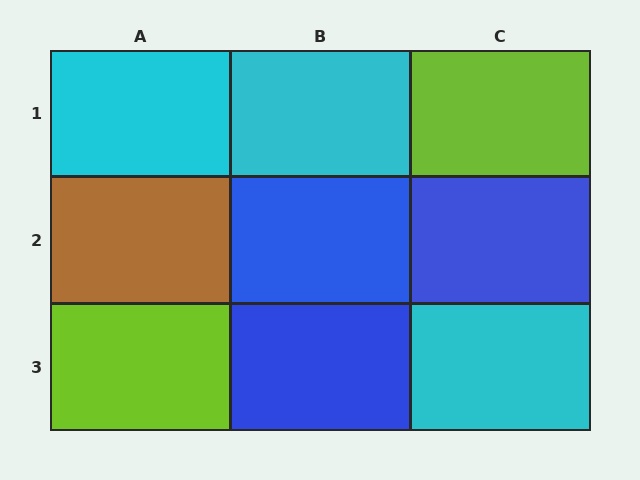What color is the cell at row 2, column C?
Blue.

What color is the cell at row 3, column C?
Cyan.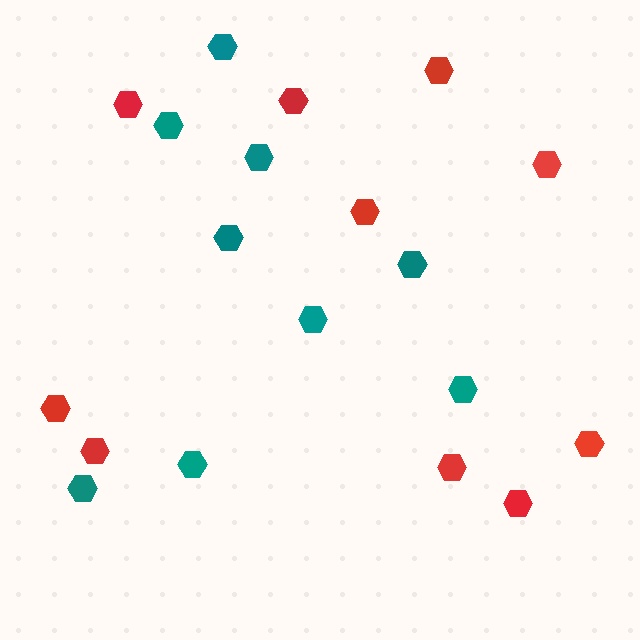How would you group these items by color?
There are 2 groups: one group of red hexagons (10) and one group of teal hexagons (9).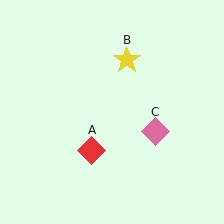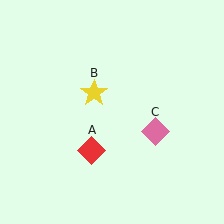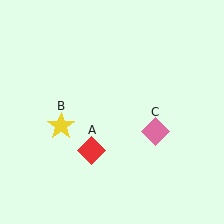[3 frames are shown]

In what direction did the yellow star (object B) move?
The yellow star (object B) moved down and to the left.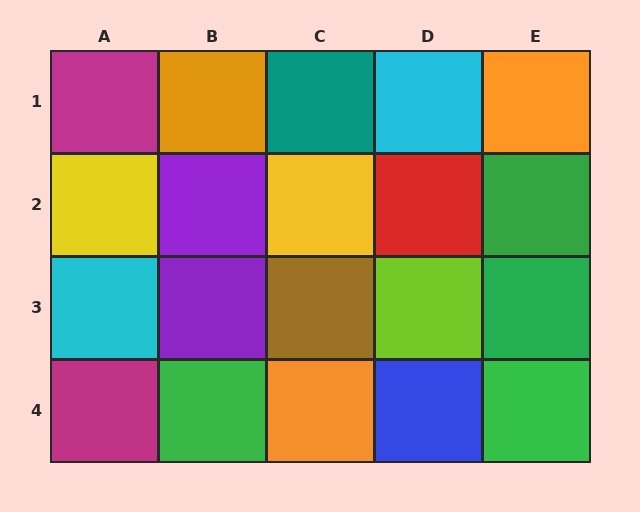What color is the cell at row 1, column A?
Magenta.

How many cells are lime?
1 cell is lime.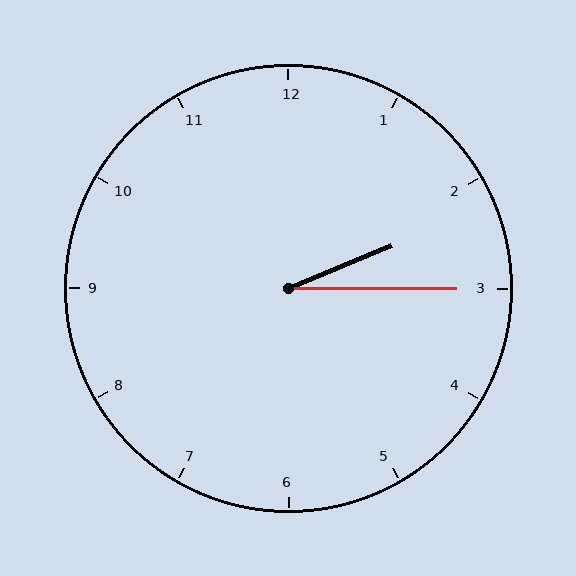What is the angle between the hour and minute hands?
Approximately 22 degrees.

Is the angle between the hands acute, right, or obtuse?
It is acute.